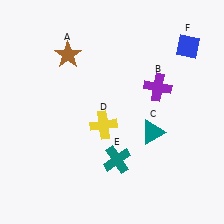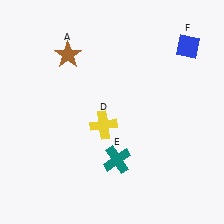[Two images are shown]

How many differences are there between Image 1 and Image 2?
There are 2 differences between the two images.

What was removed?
The purple cross (B), the teal triangle (C) were removed in Image 2.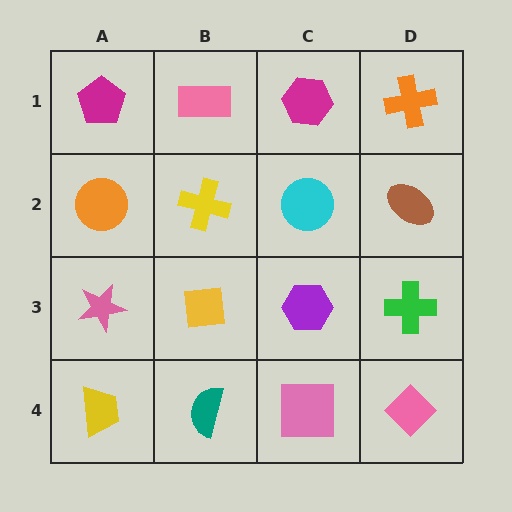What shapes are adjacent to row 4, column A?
A pink star (row 3, column A), a teal semicircle (row 4, column B).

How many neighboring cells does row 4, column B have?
3.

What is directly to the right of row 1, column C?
An orange cross.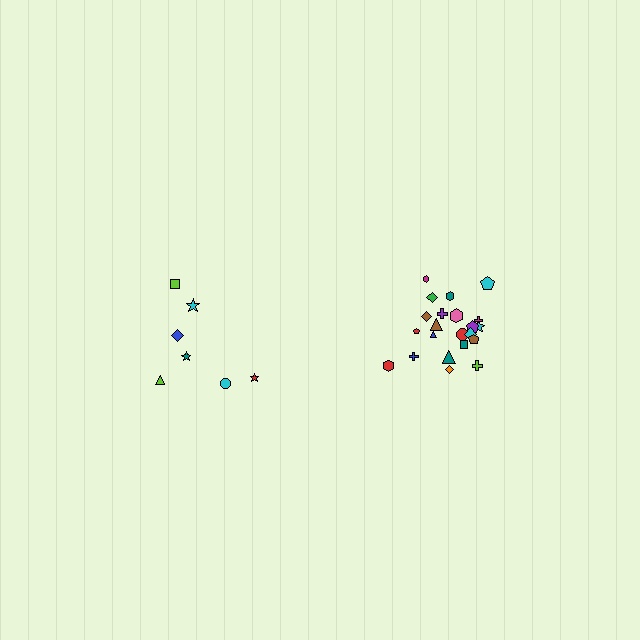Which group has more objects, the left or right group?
The right group.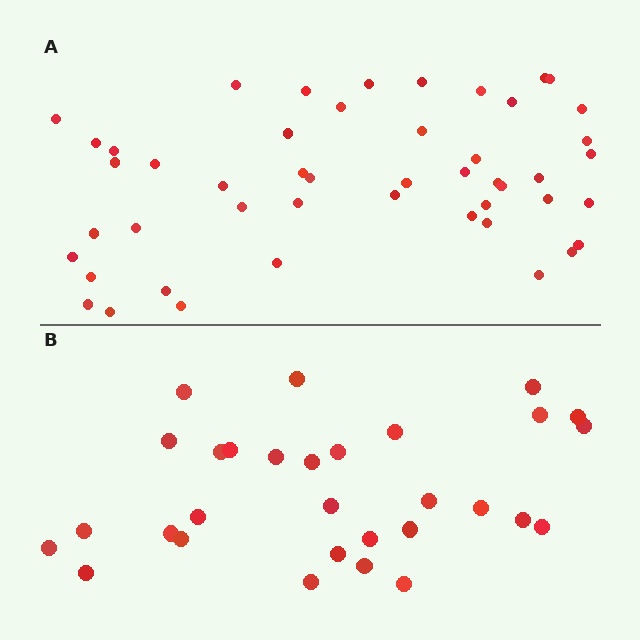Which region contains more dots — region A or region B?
Region A (the top region) has more dots.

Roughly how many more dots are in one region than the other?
Region A has approximately 20 more dots than region B.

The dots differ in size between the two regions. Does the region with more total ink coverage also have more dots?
No. Region B has more total ink coverage because its dots are larger, but region A actually contains more individual dots. Total area can be misleading — the number of items is what matters here.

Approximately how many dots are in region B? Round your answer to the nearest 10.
About 30 dots.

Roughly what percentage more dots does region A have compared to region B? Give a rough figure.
About 60% more.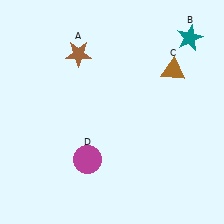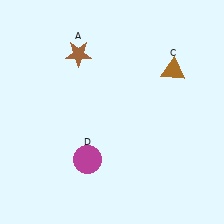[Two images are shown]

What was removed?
The teal star (B) was removed in Image 2.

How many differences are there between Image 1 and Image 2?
There is 1 difference between the two images.